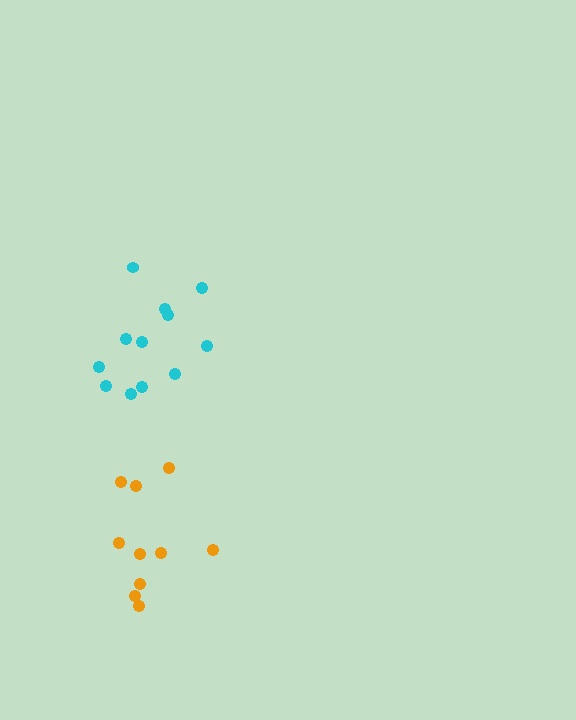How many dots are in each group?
Group 1: 12 dots, Group 2: 10 dots (22 total).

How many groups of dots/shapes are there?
There are 2 groups.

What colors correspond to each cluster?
The clusters are colored: cyan, orange.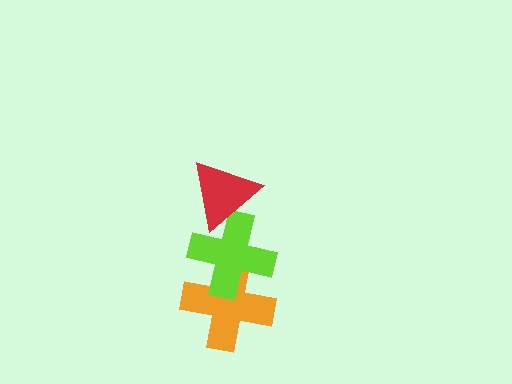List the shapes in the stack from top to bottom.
From top to bottom: the red triangle, the lime cross, the orange cross.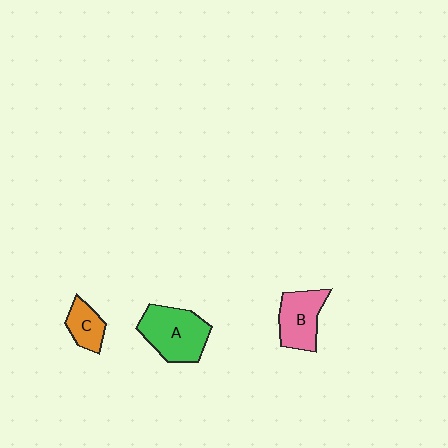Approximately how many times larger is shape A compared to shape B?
Approximately 1.3 times.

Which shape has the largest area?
Shape A (green).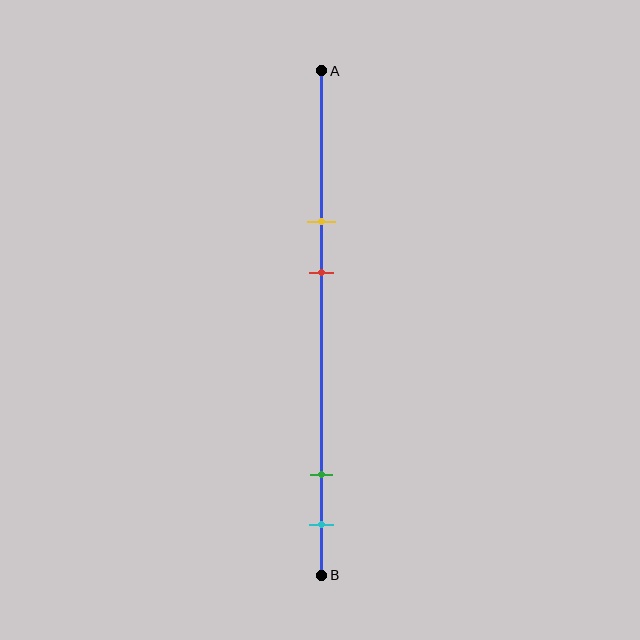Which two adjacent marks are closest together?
The green and cyan marks are the closest adjacent pair.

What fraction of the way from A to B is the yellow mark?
The yellow mark is approximately 30% (0.3) of the way from A to B.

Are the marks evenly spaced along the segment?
No, the marks are not evenly spaced.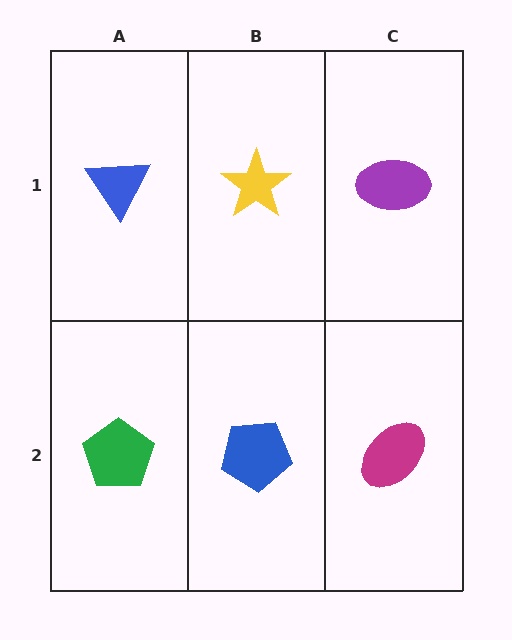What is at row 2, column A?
A green pentagon.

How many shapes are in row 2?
3 shapes.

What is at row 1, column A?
A blue triangle.